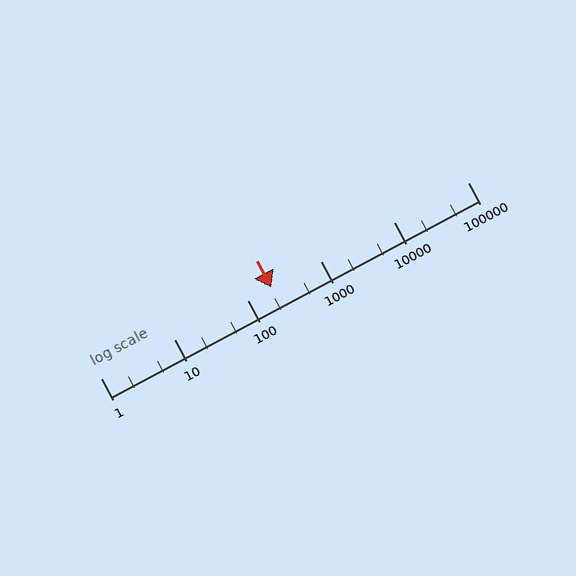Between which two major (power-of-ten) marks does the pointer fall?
The pointer is between 100 and 1000.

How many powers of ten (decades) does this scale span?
The scale spans 5 decades, from 1 to 100000.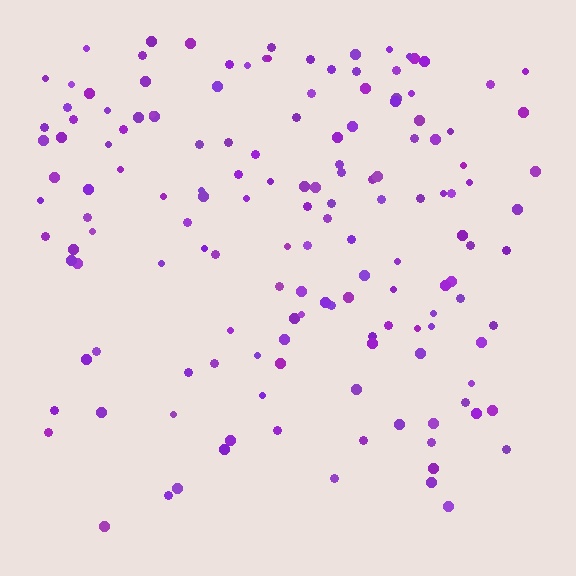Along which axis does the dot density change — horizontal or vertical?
Vertical.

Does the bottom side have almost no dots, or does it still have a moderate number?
Still a moderate number, just noticeably fewer than the top.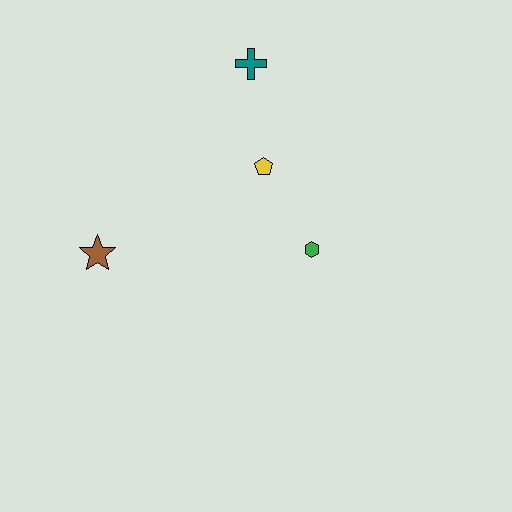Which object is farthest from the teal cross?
The brown star is farthest from the teal cross.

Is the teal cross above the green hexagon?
Yes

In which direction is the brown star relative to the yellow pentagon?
The brown star is to the left of the yellow pentagon.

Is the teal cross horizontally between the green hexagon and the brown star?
Yes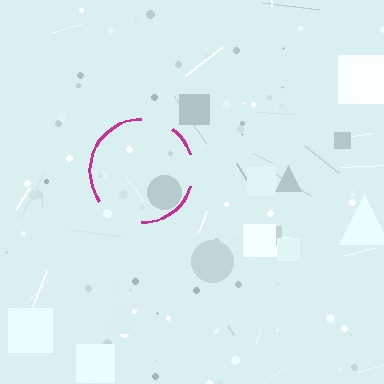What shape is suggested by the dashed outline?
The dashed outline suggests a circle.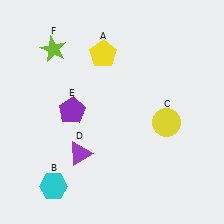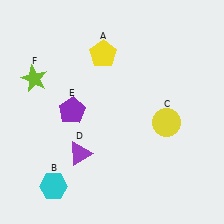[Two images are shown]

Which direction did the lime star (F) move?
The lime star (F) moved down.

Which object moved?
The lime star (F) moved down.